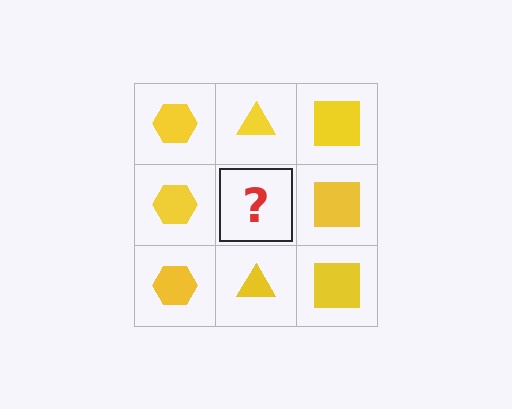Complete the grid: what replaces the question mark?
The question mark should be replaced with a yellow triangle.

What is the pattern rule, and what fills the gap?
The rule is that each column has a consistent shape. The gap should be filled with a yellow triangle.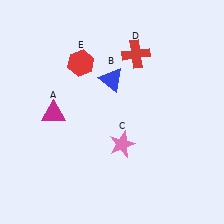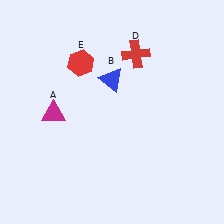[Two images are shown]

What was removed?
The pink star (C) was removed in Image 2.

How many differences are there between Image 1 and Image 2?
There is 1 difference between the two images.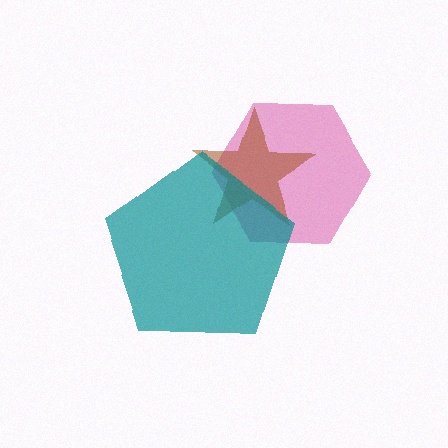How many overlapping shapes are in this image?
There are 3 overlapping shapes in the image.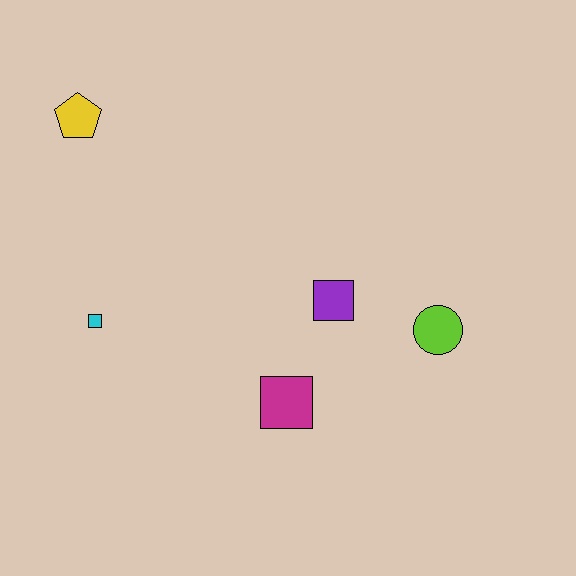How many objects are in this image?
There are 5 objects.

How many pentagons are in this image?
There is 1 pentagon.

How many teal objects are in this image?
There are no teal objects.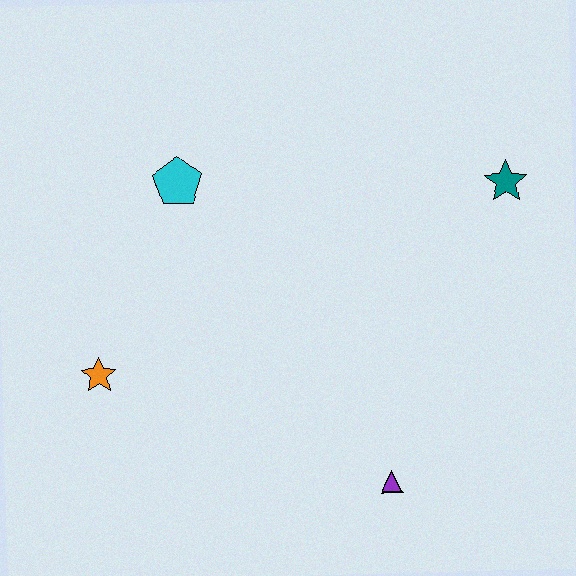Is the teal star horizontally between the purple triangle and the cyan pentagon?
No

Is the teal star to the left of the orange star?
No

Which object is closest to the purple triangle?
The orange star is closest to the purple triangle.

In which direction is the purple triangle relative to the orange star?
The purple triangle is to the right of the orange star.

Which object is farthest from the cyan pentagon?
The purple triangle is farthest from the cyan pentagon.